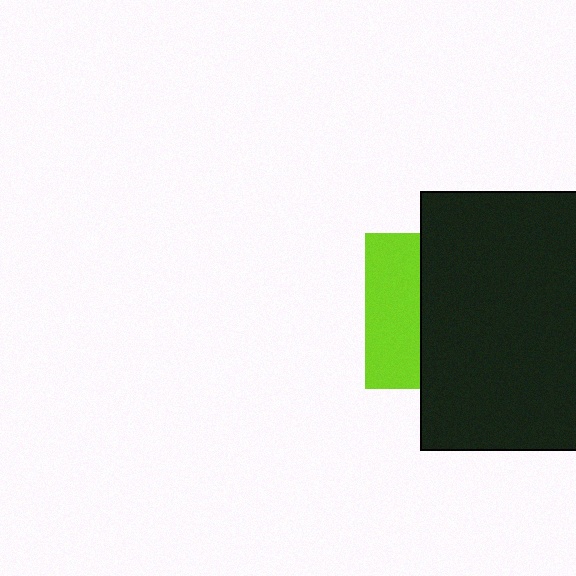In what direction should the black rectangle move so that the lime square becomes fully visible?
The black rectangle should move right. That is the shortest direction to clear the overlap and leave the lime square fully visible.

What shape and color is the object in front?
The object in front is a black rectangle.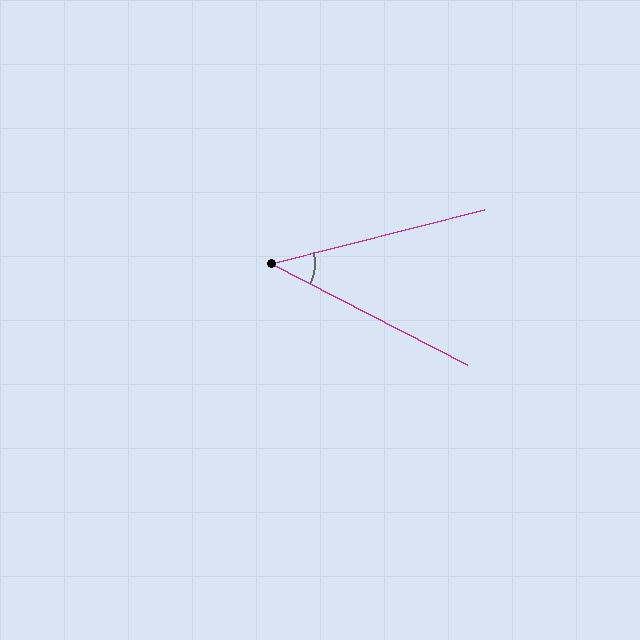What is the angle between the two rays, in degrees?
Approximately 42 degrees.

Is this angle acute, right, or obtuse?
It is acute.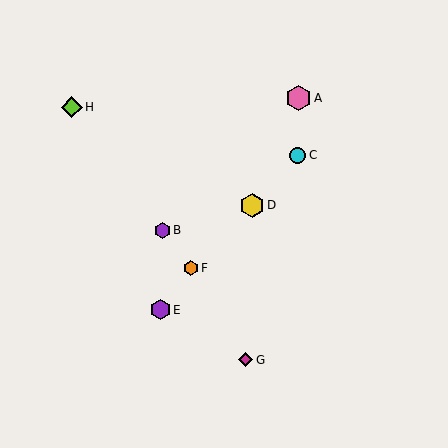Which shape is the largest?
The pink hexagon (labeled A) is the largest.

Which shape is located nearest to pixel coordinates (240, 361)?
The magenta diamond (labeled G) at (246, 360) is nearest to that location.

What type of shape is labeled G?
Shape G is a magenta diamond.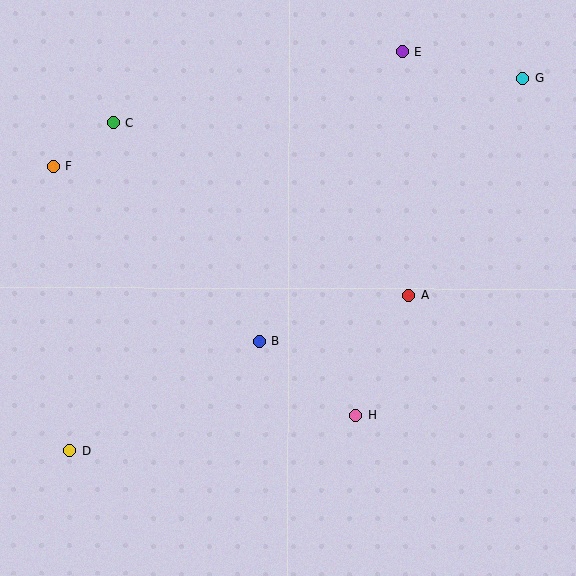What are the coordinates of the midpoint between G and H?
The midpoint between G and H is at (439, 247).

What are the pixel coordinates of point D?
Point D is at (70, 451).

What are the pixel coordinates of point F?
Point F is at (53, 166).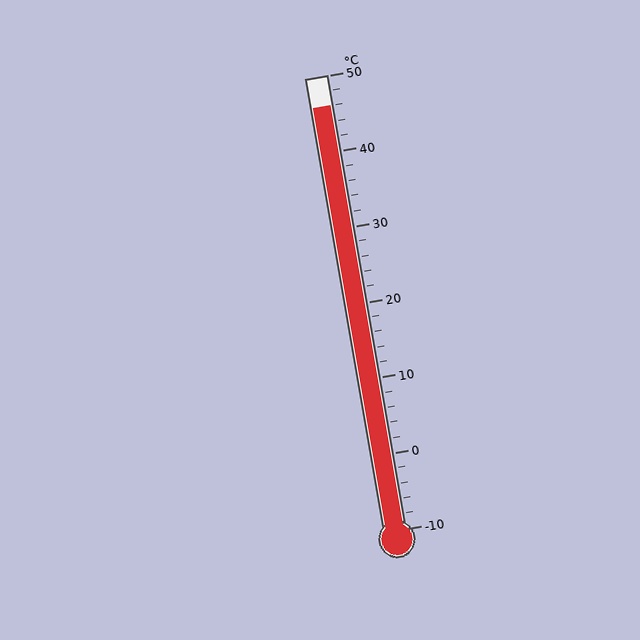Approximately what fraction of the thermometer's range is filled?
The thermometer is filled to approximately 95% of its range.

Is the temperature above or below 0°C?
The temperature is above 0°C.